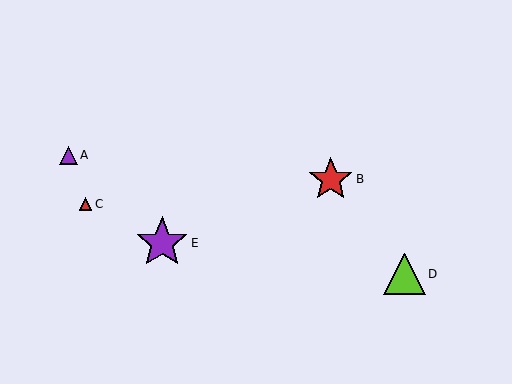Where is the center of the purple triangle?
The center of the purple triangle is at (69, 155).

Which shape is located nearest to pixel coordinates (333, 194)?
The red star (labeled B) at (331, 179) is nearest to that location.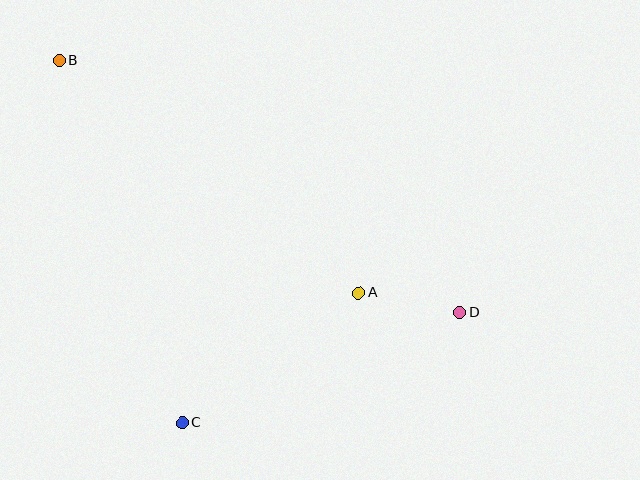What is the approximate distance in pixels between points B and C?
The distance between B and C is approximately 382 pixels.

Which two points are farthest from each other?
Points B and D are farthest from each other.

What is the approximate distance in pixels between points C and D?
The distance between C and D is approximately 298 pixels.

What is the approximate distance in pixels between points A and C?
The distance between A and C is approximately 219 pixels.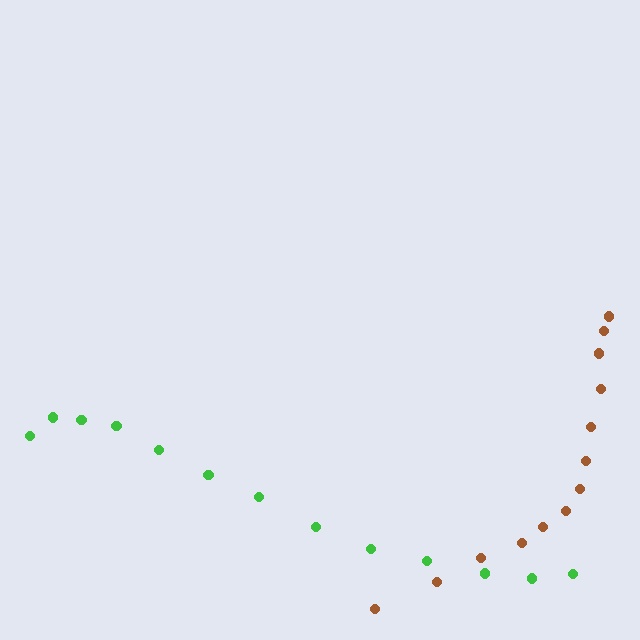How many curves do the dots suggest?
There are 2 distinct paths.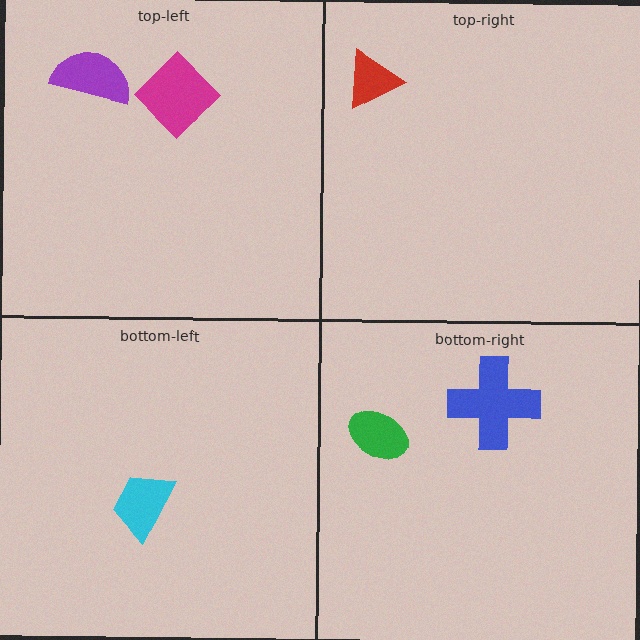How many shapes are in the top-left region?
2.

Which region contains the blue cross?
The bottom-right region.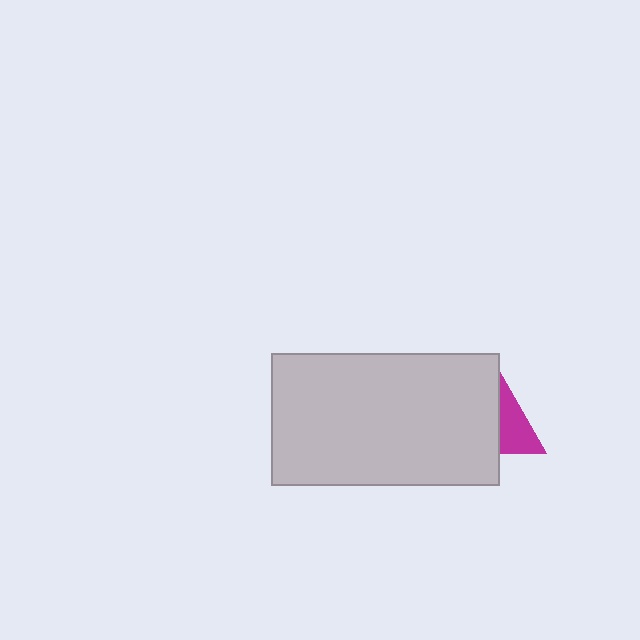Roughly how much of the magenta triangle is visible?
A small part of it is visible (roughly 35%).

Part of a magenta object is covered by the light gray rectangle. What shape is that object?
It is a triangle.